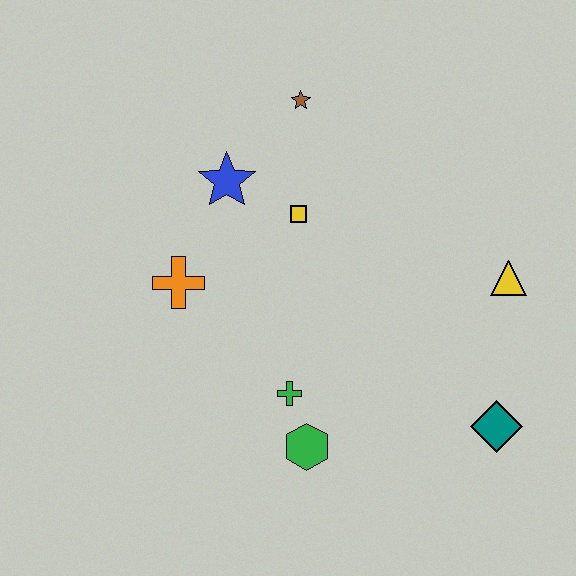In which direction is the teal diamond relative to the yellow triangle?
The teal diamond is below the yellow triangle.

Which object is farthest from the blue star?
The teal diamond is farthest from the blue star.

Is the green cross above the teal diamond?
Yes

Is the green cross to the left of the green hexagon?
Yes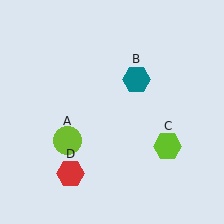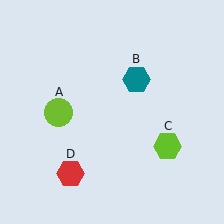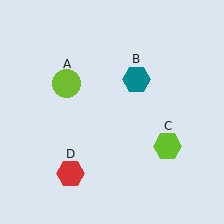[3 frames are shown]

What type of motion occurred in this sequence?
The lime circle (object A) rotated clockwise around the center of the scene.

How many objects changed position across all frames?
1 object changed position: lime circle (object A).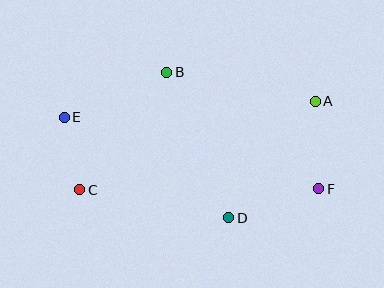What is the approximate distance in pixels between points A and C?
The distance between A and C is approximately 251 pixels.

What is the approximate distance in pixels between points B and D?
The distance between B and D is approximately 158 pixels.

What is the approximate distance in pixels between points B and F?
The distance between B and F is approximately 191 pixels.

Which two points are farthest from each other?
Points E and F are farthest from each other.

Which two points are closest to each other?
Points C and E are closest to each other.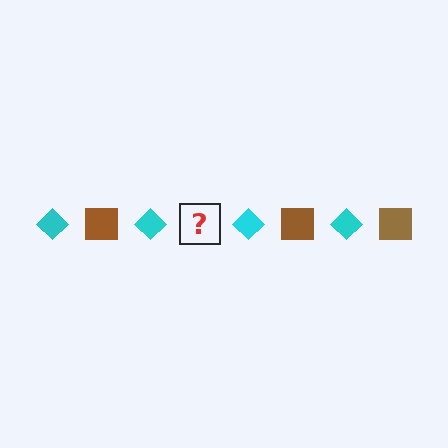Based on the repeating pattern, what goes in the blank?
The blank should be a brown square.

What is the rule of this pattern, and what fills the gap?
The rule is that the pattern alternates between cyan diamond and brown square. The gap should be filled with a brown square.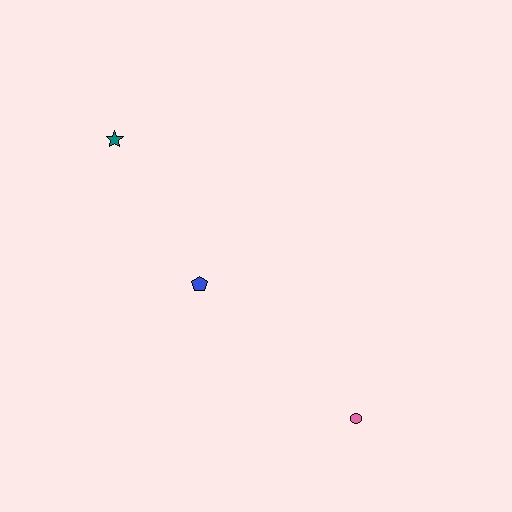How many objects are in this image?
There are 3 objects.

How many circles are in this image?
There is 1 circle.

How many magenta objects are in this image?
There are no magenta objects.